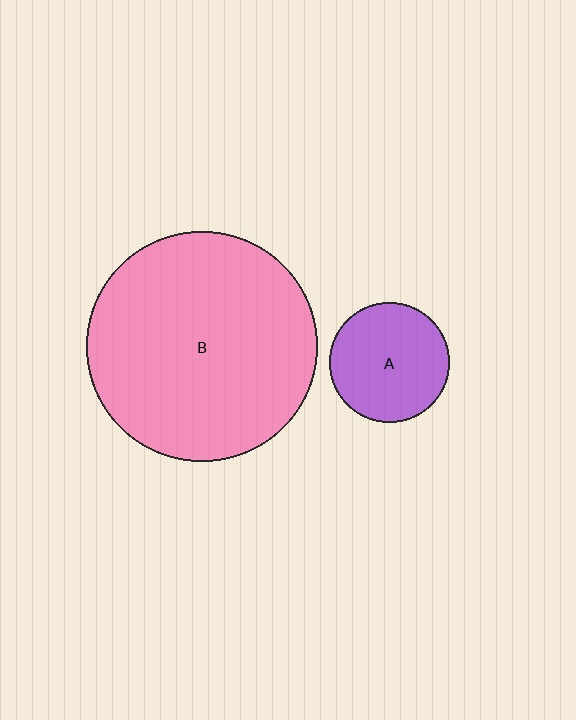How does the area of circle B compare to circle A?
Approximately 3.7 times.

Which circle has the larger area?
Circle B (pink).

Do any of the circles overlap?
No, none of the circles overlap.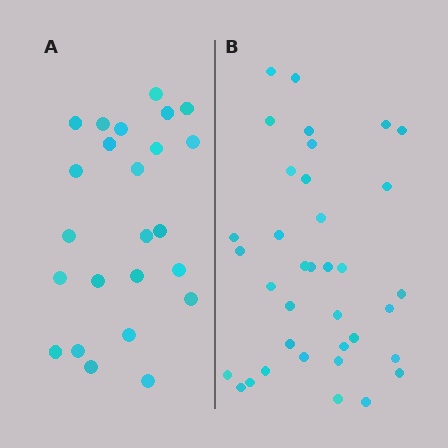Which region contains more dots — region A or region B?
Region B (the right region) has more dots.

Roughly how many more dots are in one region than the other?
Region B has roughly 12 or so more dots than region A.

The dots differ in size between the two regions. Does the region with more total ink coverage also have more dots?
No. Region A has more total ink coverage because its dots are larger, but region B actually contains more individual dots. Total area can be misleading — the number of items is what matters here.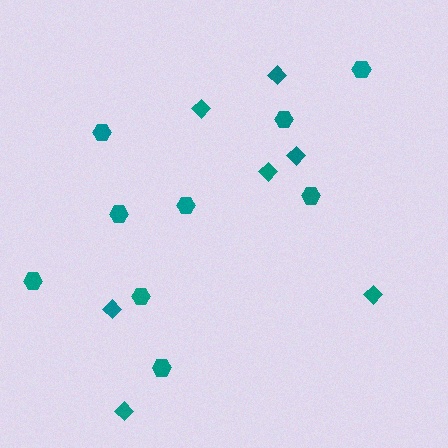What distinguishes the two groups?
There are 2 groups: one group of diamonds (7) and one group of hexagons (9).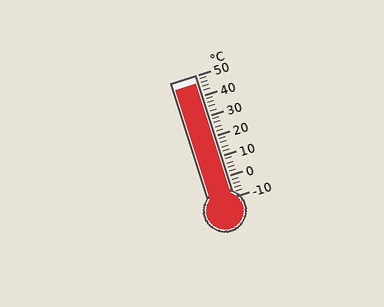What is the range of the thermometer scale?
The thermometer scale ranges from -10°C to 50°C.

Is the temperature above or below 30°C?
The temperature is above 30°C.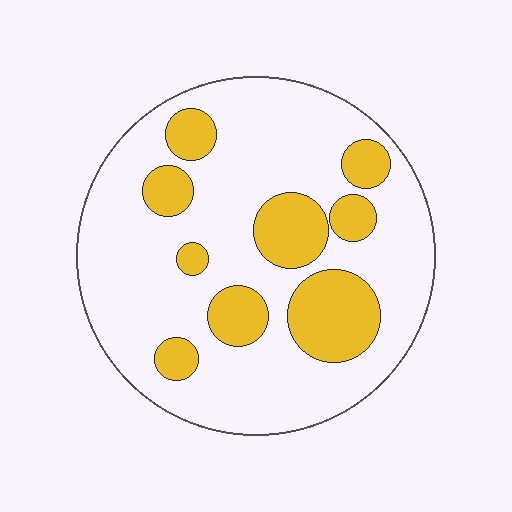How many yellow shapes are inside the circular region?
9.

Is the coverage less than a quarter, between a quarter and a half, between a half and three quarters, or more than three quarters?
Less than a quarter.